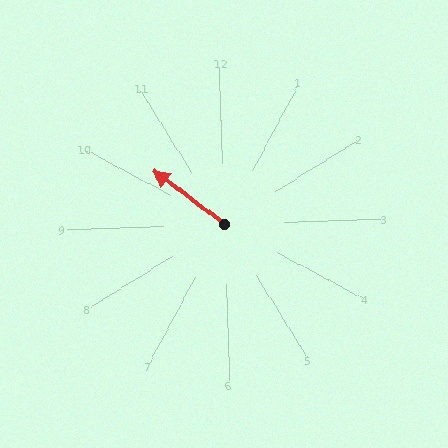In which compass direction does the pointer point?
Northwest.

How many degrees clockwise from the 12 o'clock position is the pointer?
Approximately 309 degrees.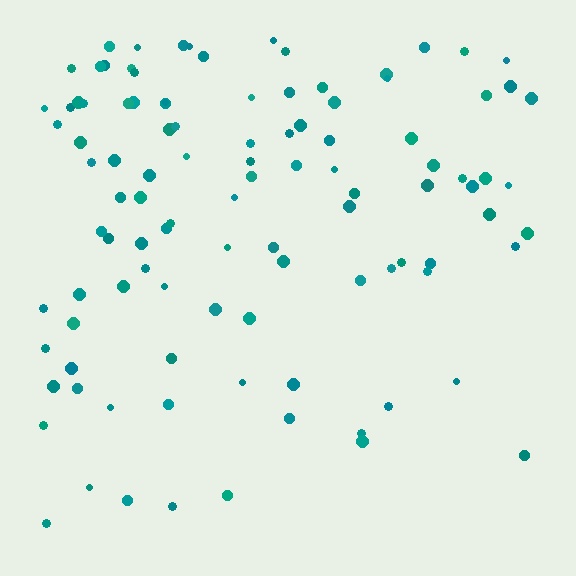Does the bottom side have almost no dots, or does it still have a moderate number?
Still a moderate number, just noticeably fewer than the top.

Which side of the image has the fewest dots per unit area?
The bottom.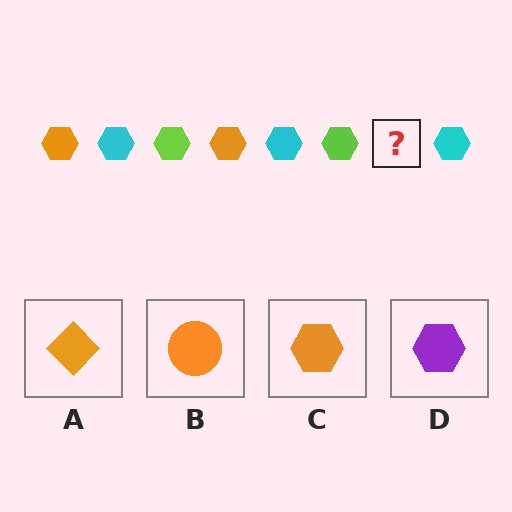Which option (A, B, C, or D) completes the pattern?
C.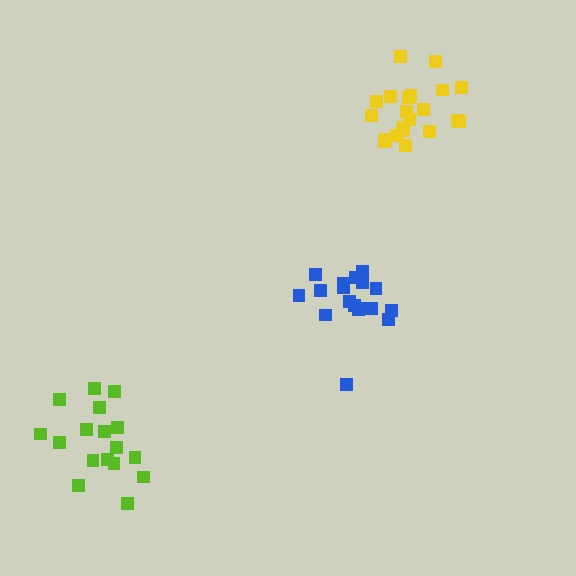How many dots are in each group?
Group 1: 21 dots, Group 2: 18 dots, Group 3: 17 dots (56 total).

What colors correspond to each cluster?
The clusters are colored: yellow, blue, lime.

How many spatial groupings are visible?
There are 3 spatial groupings.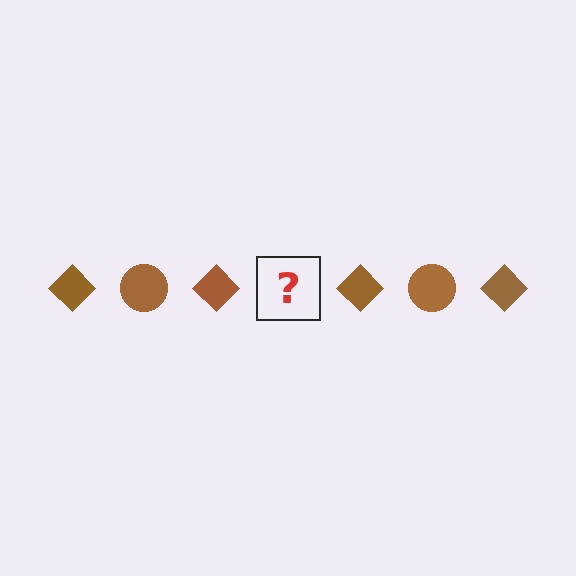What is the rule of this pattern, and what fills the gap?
The rule is that the pattern cycles through diamond, circle shapes in brown. The gap should be filled with a brown circle.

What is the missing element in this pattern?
The missing element is a brown circle.